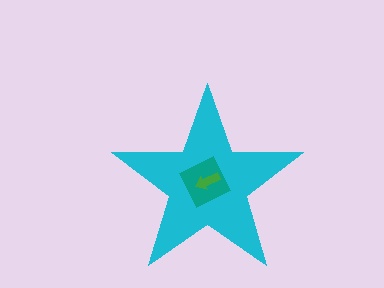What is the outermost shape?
The cyan star.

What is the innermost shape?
The green arrow.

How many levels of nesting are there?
3.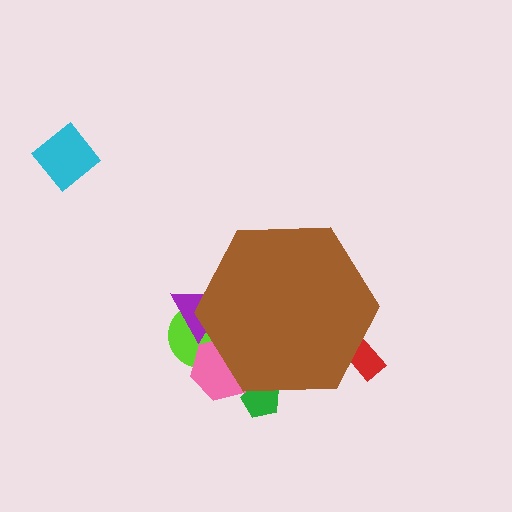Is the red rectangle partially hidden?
Yes, the red rectangle is partially hidden behind the brown hexagon.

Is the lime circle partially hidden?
Yes, the lime circle is partially hidden behind the brown hexagon.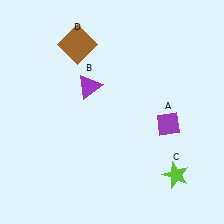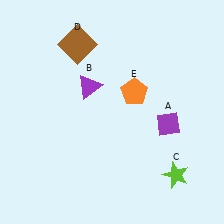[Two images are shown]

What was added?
An orange pentagon (E) was added in Image 2.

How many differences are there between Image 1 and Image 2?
There is 1 difference between the two images.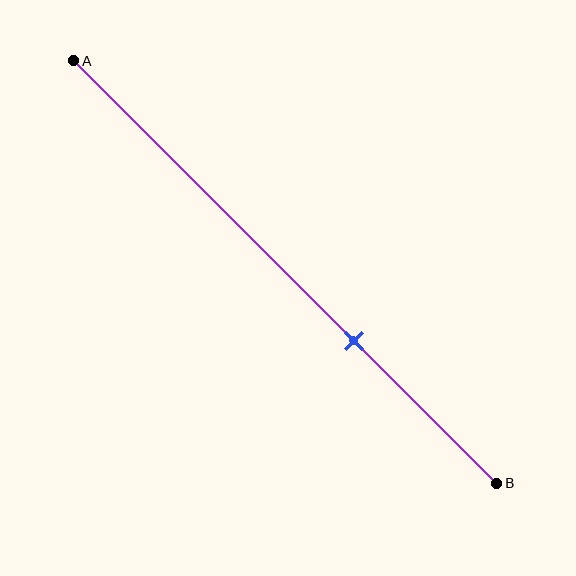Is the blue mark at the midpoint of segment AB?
No, the mark is at about 65% from A, not at the 50% midpoint.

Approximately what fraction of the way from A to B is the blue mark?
The blue mark is approximately 65% of the way from A to B.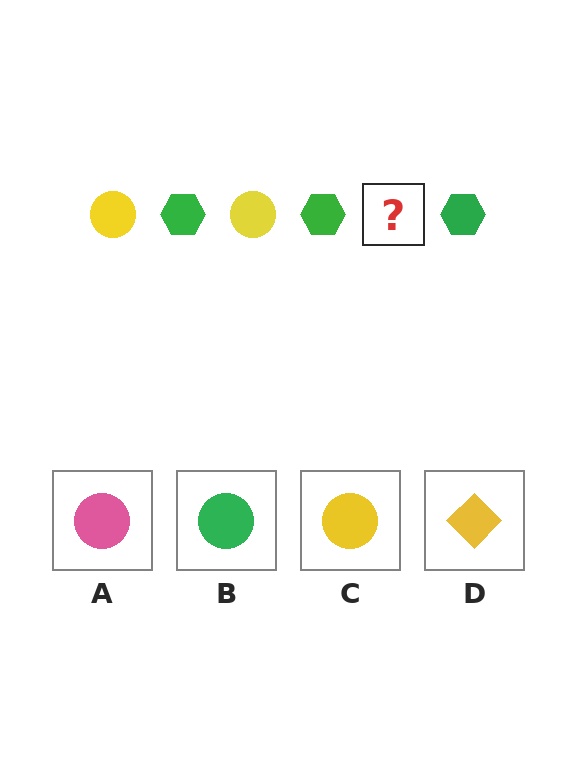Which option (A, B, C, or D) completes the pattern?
C.